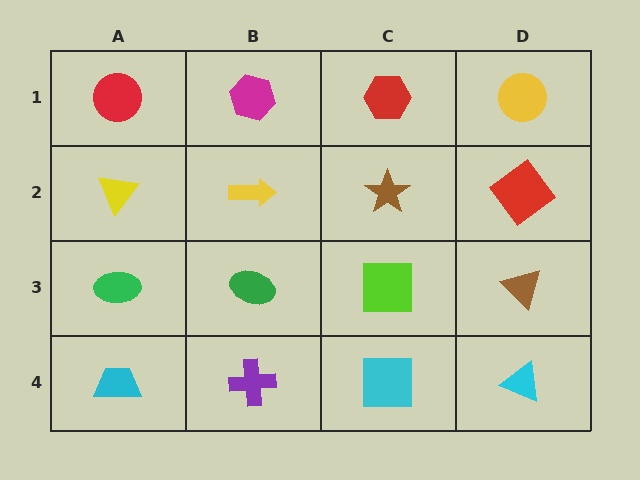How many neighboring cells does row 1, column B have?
3.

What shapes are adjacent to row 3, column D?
A red diamond (row 2, column D), a cyan triangle (row 4, column D), a lime square (row 3, column C).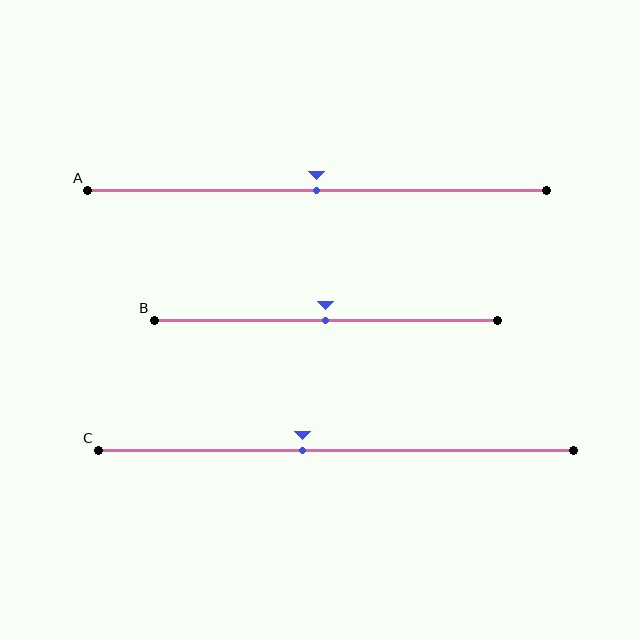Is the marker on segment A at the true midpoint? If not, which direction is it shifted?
Yes, the marker on segment A is at the true midpoint.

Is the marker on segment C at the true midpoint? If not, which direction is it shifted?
No, the marker on segment C is shifted to the left by about 7% of the segment length.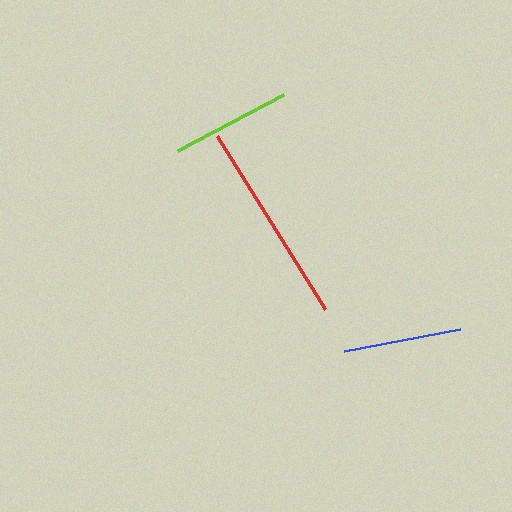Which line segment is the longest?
The red line is the longest at approximately 204 pixels.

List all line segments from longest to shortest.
From longest to shortest: red, lime, blue.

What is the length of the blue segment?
The blue segment is approximately 119 pixels long.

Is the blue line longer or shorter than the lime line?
The lime line is longer than the blue line.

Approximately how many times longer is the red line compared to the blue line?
The red line is approximately 1.7 times the length of the blue line.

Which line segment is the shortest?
The blue line is the shortest at approximately 119 pixels.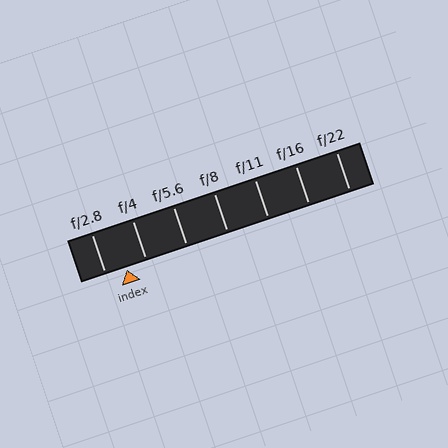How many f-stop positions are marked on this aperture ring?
There are 7 f-stop positions marked.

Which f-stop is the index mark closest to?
The index mark is closest to f/4.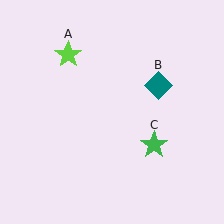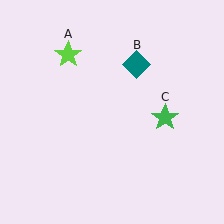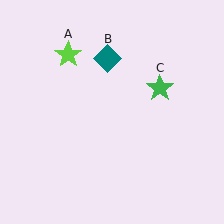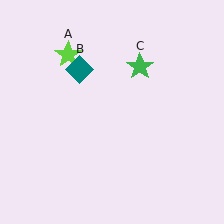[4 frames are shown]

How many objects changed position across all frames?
2 objects changed position: teal diamond (object B), green star (object C).